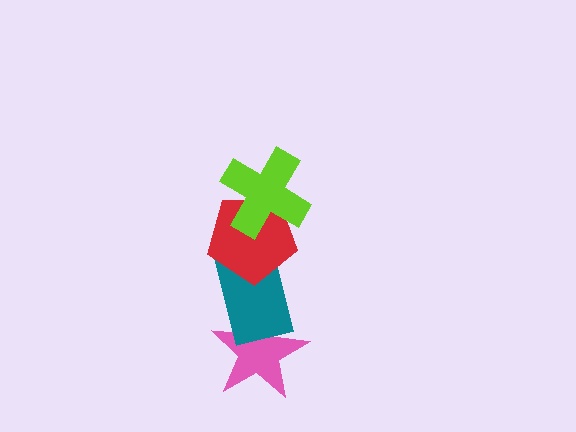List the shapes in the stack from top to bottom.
From top to bottom: the lime cross, the red pentagon, the teal rectangle, the pink star.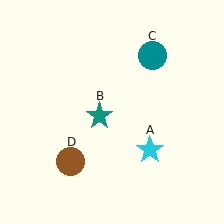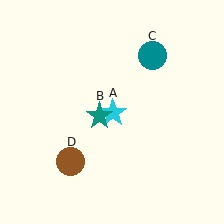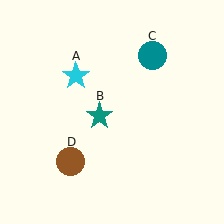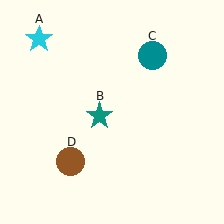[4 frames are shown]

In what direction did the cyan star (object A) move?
The cyan star (object A) moved up and to the left.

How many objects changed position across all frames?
1 object changed position: cyan star (object A).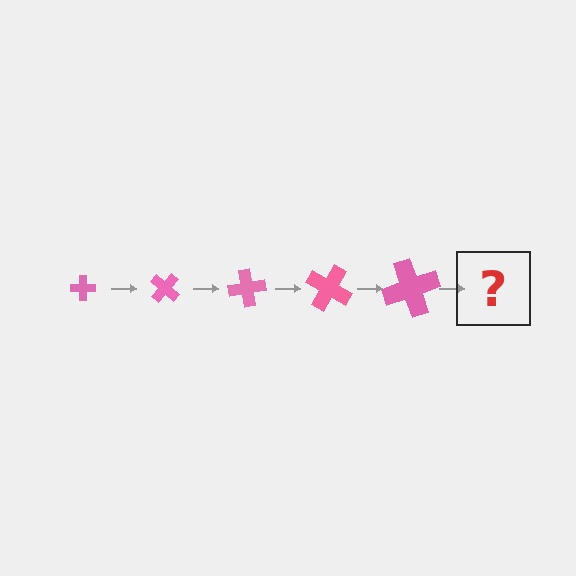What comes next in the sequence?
The next element should be a cross, larger than the previous one and rotated 200 degrees from the start.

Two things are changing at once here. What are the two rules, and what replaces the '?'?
The two rules are that the cross grows larger each step and it rotates 40 degrees each step. The '?' should be a cross, larger than the previous one and rotated 200 degrees from the start.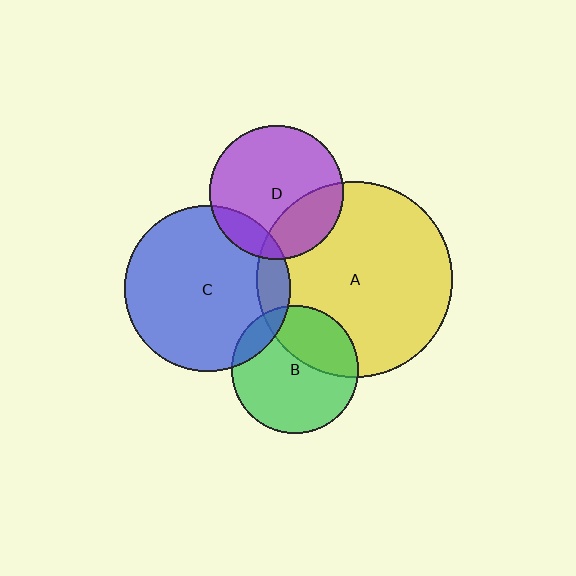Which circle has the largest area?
Circle A (yellow).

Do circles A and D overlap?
Yes.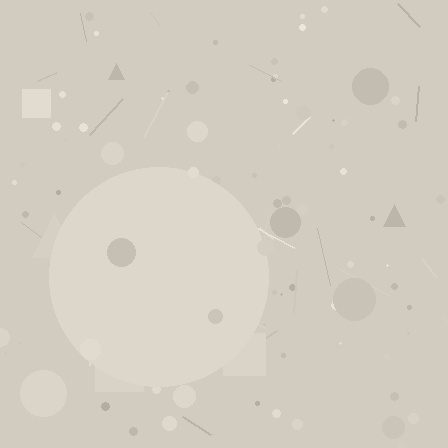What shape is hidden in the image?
A circle is hidden in the image.